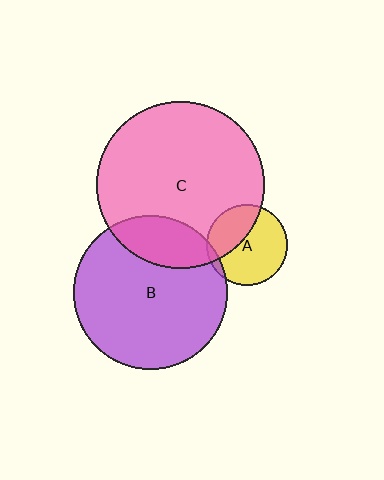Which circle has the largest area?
Circle C (pink).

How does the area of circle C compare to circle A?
Approximately 4.3 times.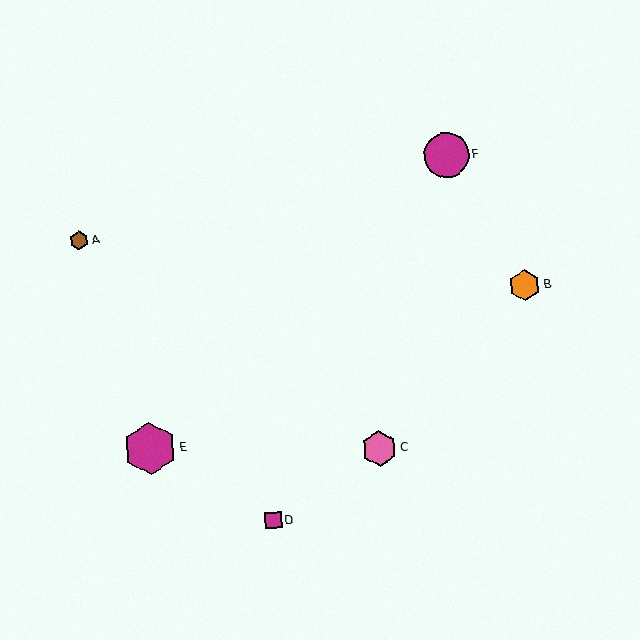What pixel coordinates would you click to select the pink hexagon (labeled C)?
Click at (379, 449) to select the pink hexagon C.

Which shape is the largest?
The magenta hexagon (labeled E) is the largest.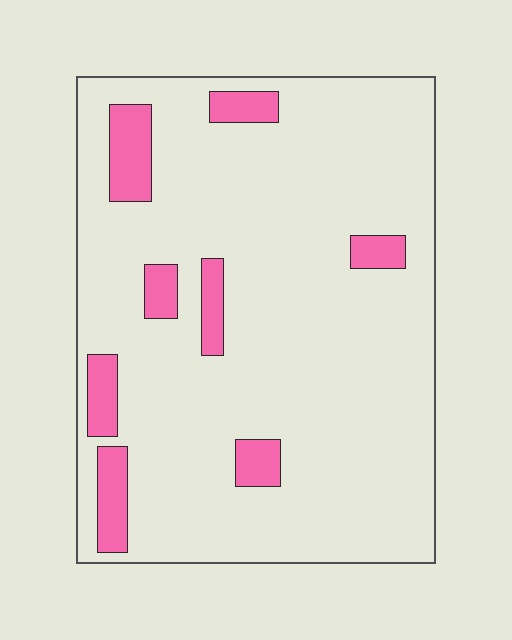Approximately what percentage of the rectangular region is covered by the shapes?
Approximately 10%.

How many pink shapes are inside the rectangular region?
8.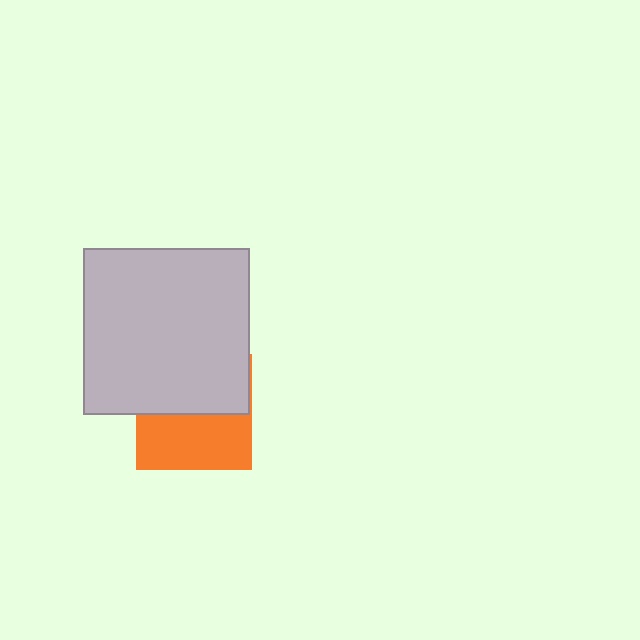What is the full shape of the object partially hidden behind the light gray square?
The partially hidden object is an orange square.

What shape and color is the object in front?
The object in front is a light gray square.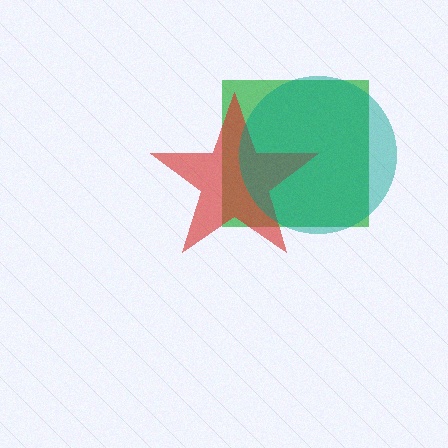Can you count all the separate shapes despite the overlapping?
Yes, there are 3 separate shapes.